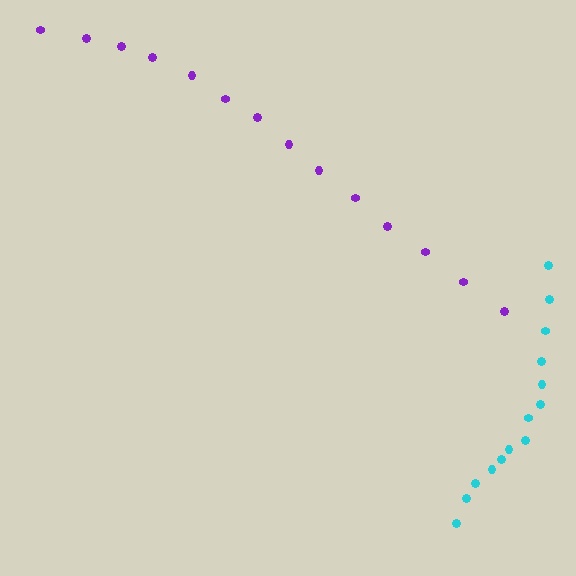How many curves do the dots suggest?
There are 2 distinct paths.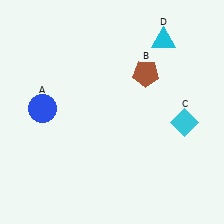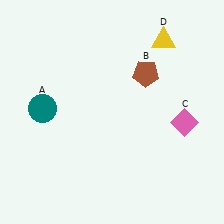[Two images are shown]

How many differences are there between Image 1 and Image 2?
There are 3 differences between the two images.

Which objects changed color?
A changed from blue to teal. C changed from cyan to pink. D changed from cyan to yellow.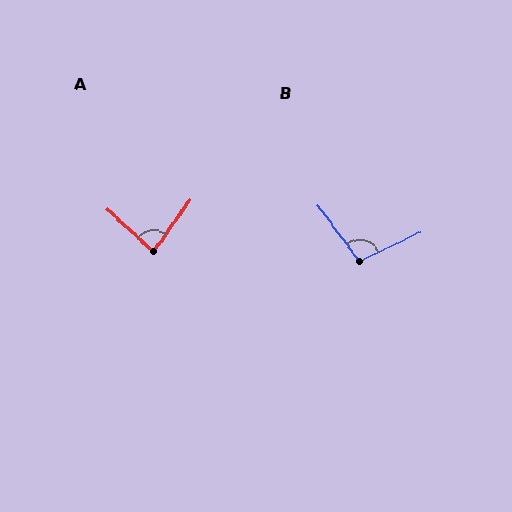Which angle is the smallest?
A, at approximately 83 degrees.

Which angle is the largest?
B, at approximately 102 degrees.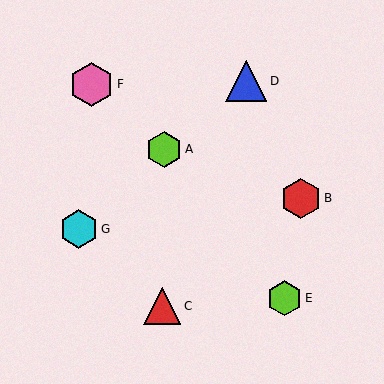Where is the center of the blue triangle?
The center of the blue triangle is at (246, 81).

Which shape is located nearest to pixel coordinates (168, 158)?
The lime hexagon (labeled A) at (164, 149) is nearest to that location.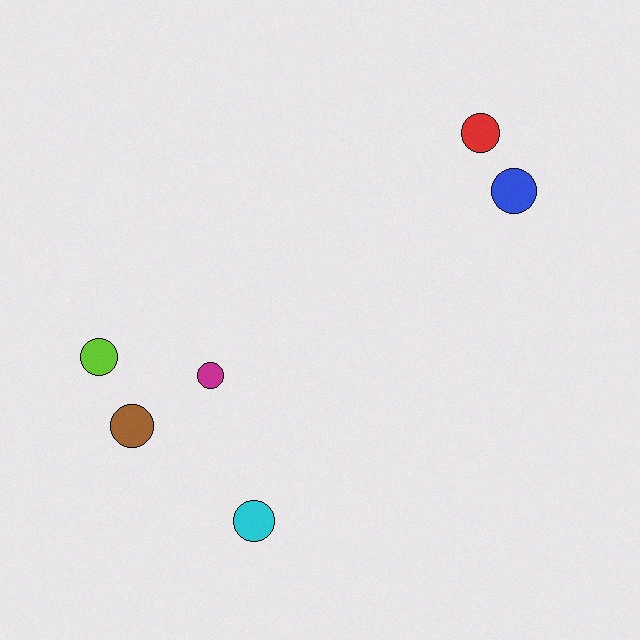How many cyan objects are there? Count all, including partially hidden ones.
There is 1 cyan object.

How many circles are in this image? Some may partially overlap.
There are 6 circles.